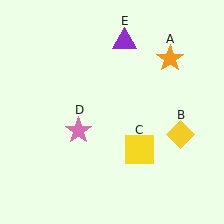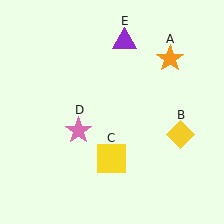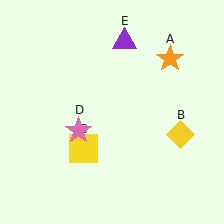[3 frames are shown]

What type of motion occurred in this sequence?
The yellow square (object C) rotated clockwise around the center of the scene.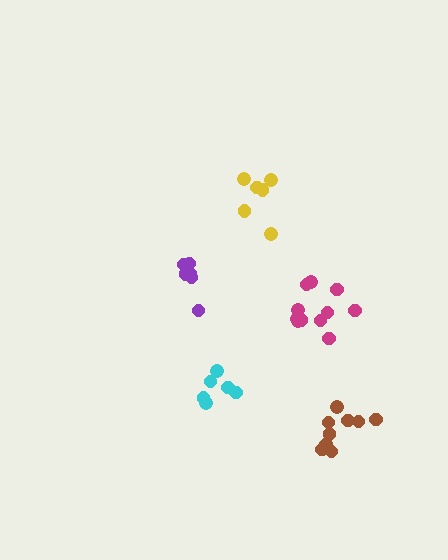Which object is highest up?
The yellow cluster is topmost.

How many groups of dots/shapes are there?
There are 5 groups.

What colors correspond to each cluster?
The clusters are colored: purple, magenta, cyan, brown, yellow.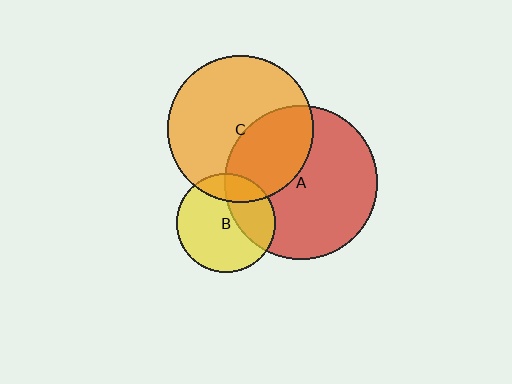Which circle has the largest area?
Circle A (red).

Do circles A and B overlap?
Yes.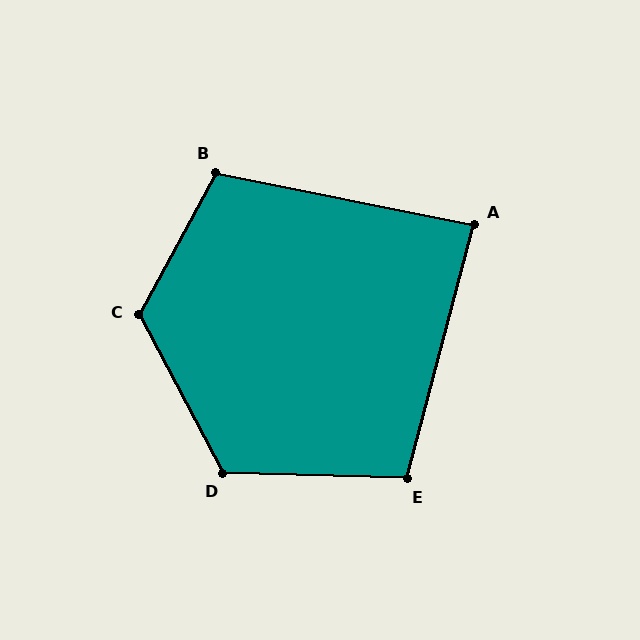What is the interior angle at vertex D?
Approximately 120 degrees (obtuse).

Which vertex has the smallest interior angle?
A, at approximately 87 degrees.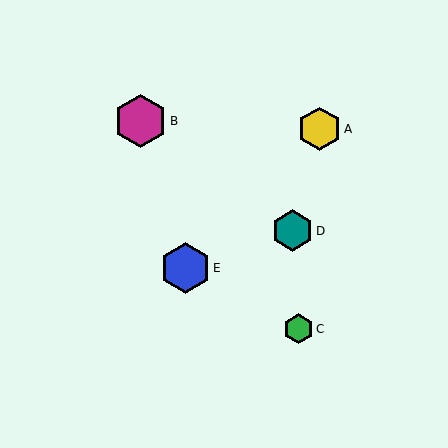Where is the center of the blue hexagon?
The center of the blue hexagon is at (185, 268).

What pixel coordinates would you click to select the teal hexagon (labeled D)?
Click at (292, 231) to select the teal hexagon D.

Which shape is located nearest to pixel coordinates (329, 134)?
The yellow hexagon (labeled A) at (319, 129) is nearest to that location.